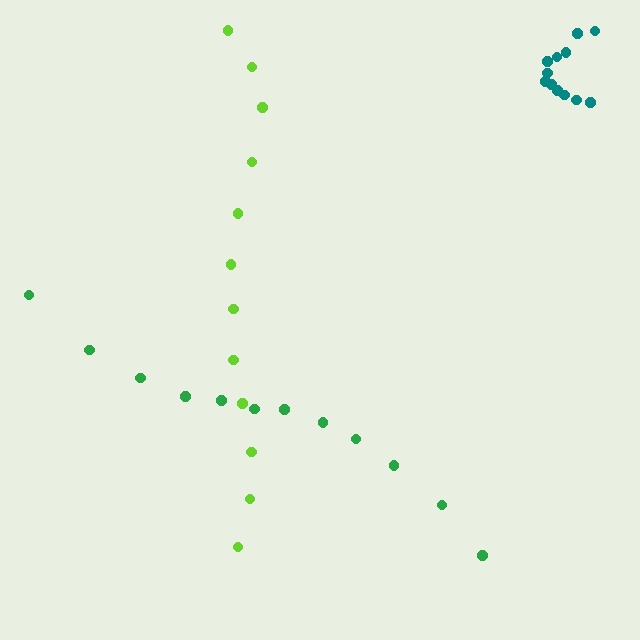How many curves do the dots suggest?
There are 3 distinct paths.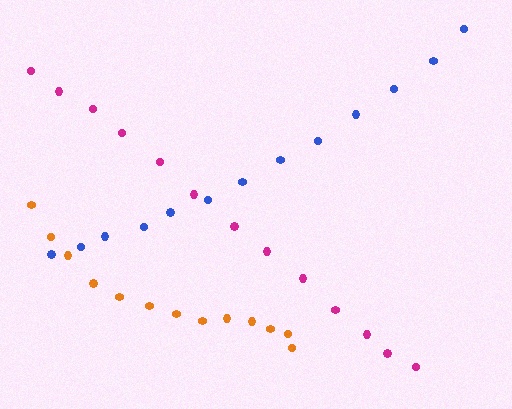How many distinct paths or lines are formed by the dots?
There are 3 distinct paths.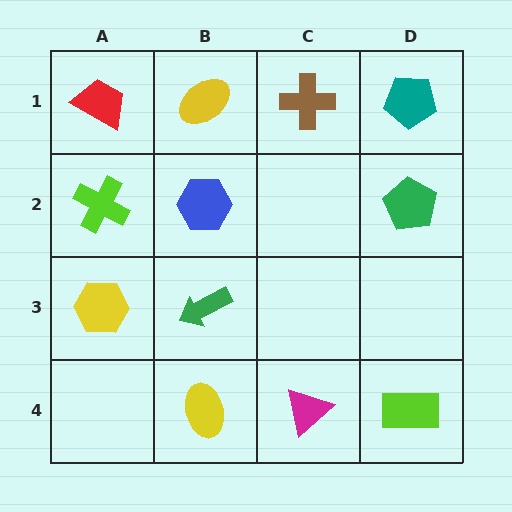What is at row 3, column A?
A yellow hexagon.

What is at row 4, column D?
A lime rectangle.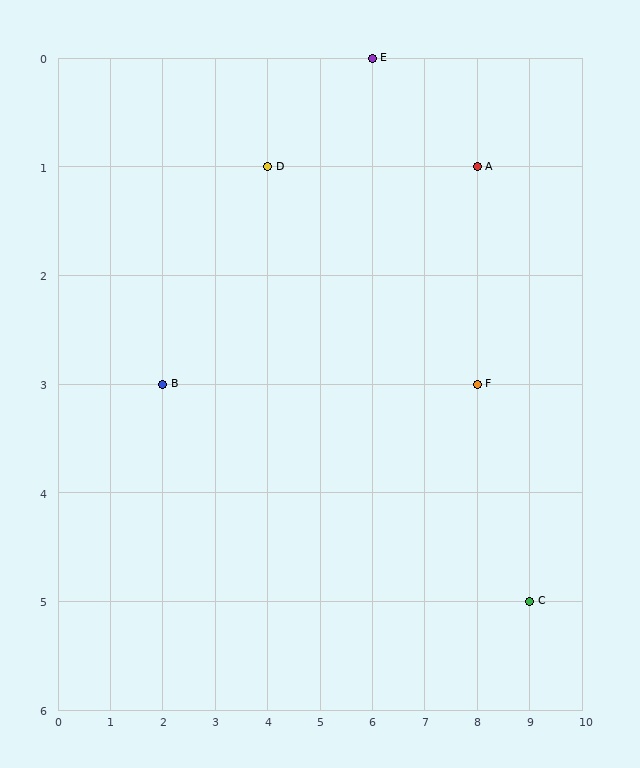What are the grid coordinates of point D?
Point D is at grid coordinates (4, 1).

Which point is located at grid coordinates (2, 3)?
Point B is at (2, 3).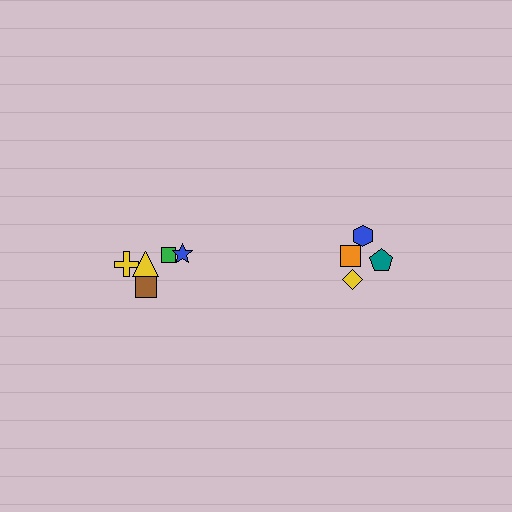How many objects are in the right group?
There are 4 objects.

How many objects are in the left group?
There are 6 objects.